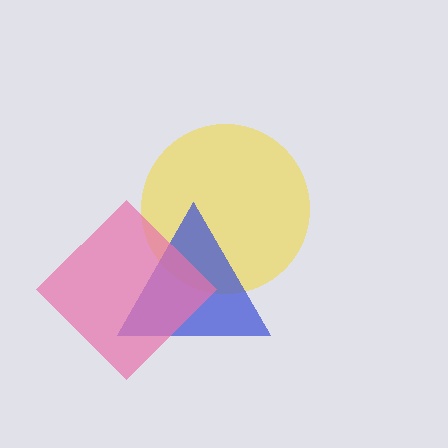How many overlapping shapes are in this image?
There are 3 overlapping shapes in the image.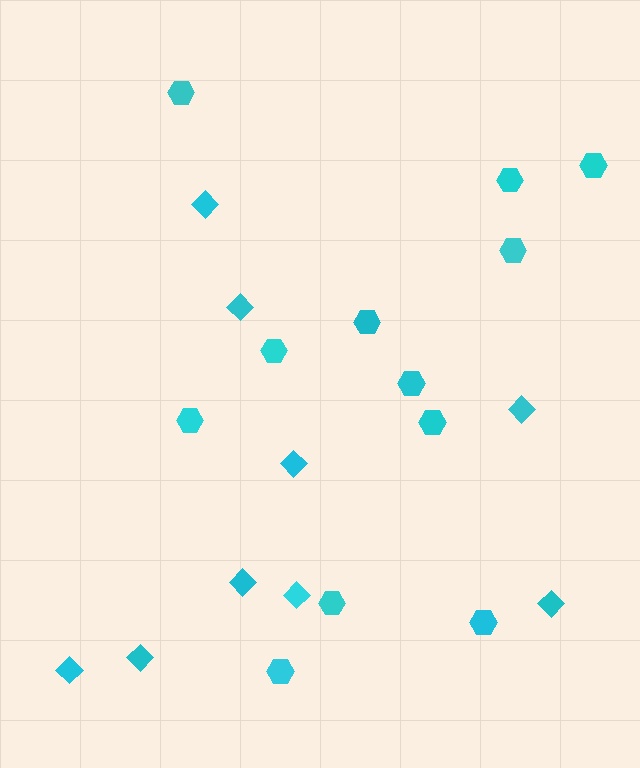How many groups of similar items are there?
There are 2 groups: one group of diamonds (9) and one group of hexagons (12).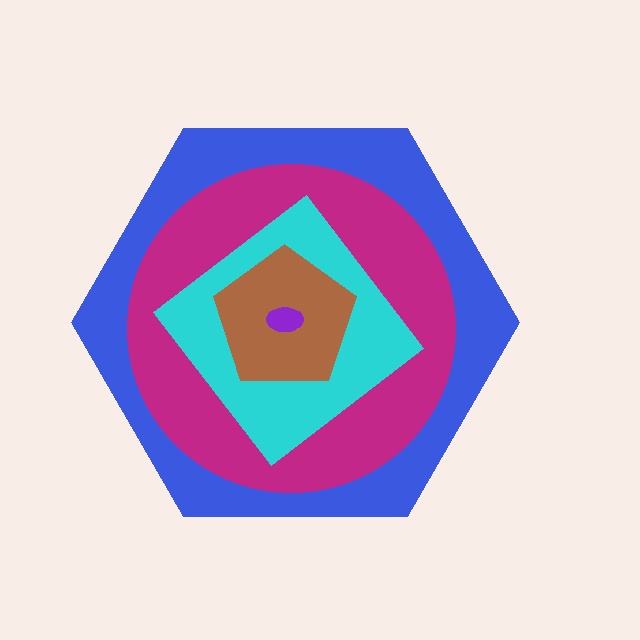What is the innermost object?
The purple ellipse.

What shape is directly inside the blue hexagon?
The magenta circle.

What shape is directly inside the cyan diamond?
The brown pentagon.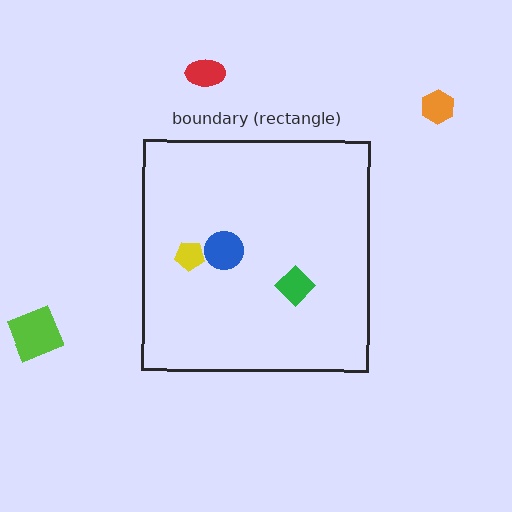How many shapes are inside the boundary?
3 inside, 3 outside.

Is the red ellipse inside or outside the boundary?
Outside.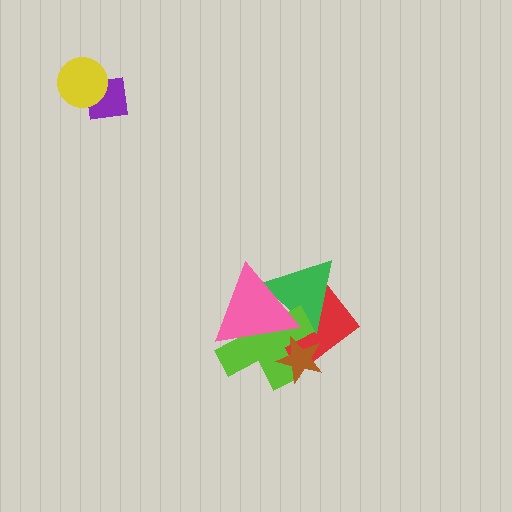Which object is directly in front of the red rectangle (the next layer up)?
The green triangle is directly in front of the red rectangle.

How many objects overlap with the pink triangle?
3 objects overlap with the pink triangle.